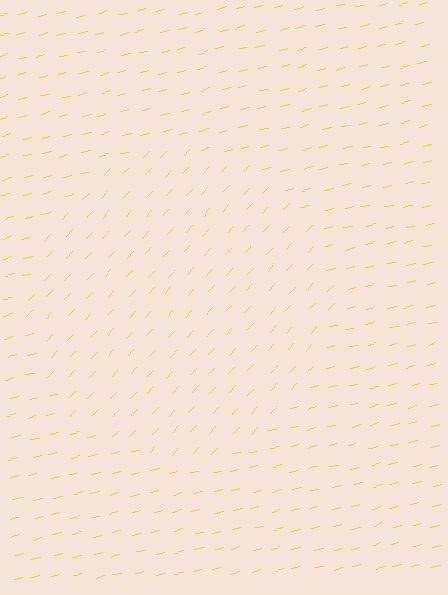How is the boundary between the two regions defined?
The boundary is defined purely by a change in line orientation (approximately 34 degrees difference). All lines are the same color and thickness.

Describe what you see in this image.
The image is filled with small yellow line segments. A circle region in the image has lines oriented differently from the surrounding lines, creating a visible texture boundary.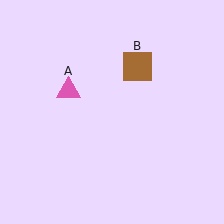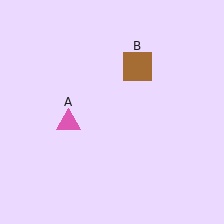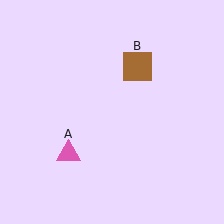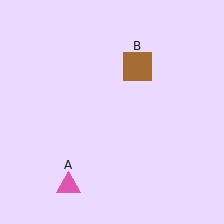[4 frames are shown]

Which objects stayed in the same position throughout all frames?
Brown square (object B) remained stationary.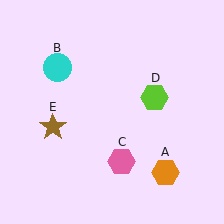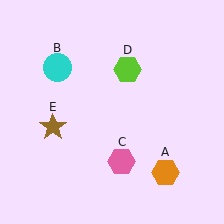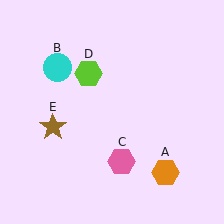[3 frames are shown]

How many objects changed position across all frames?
1 object changed position: lime hexagon (object D).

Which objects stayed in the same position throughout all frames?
Orange hexagon (object A) and cyan circle (object B) and pink hexagon (object C) and brown star (object E) remained stationary.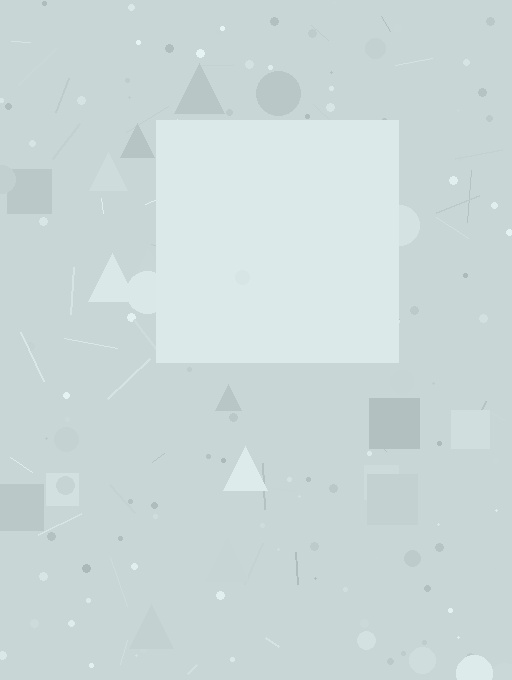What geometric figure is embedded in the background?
A square is embedded in the background.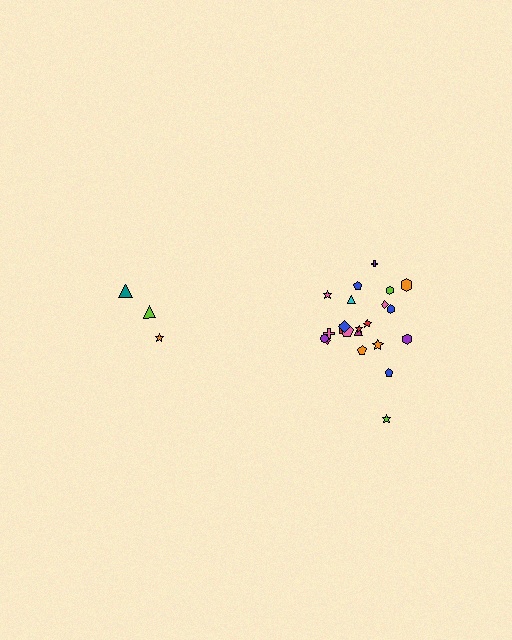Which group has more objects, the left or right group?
The right group.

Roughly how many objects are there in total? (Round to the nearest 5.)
Roughly 25 objects in total.